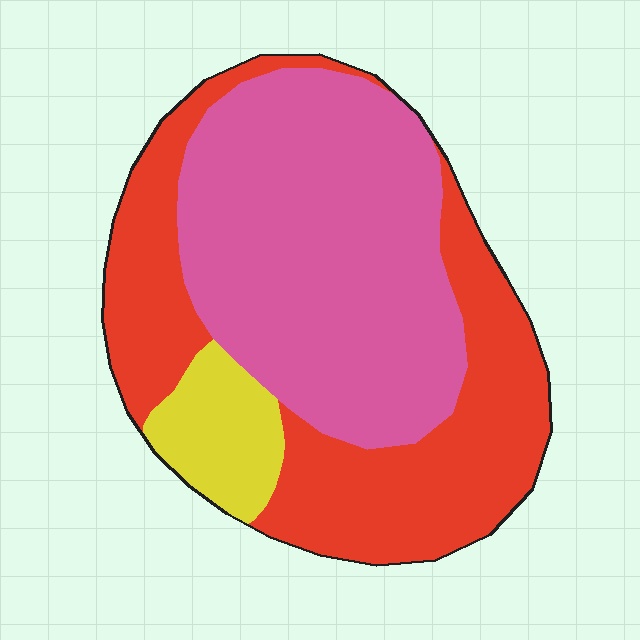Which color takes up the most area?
Pink, at roughly 50%.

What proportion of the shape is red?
Red covers around 40% of the shape.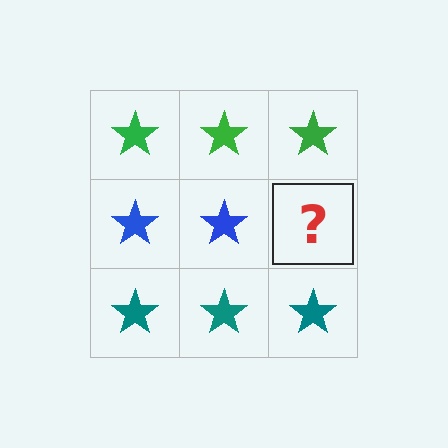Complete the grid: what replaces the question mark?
The question mark should be replaced with a blue star.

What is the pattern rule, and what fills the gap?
The rule is that each row has a consistent color. The gap should be filled with a blue star.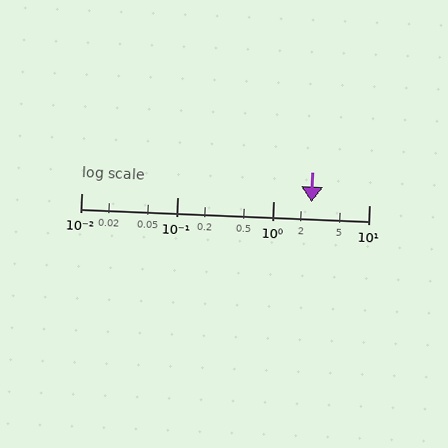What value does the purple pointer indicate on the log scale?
The pointer indicates approximately 2.5.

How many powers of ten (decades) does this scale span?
The scale spans 3 decades, from 0.01 to 10.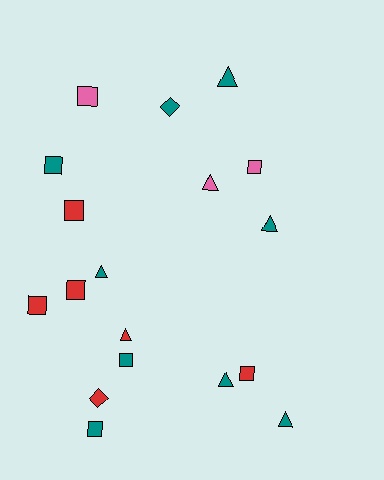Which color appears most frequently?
Teal, with 9 objects.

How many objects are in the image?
There are 18 objects.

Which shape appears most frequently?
Square, with 9 objects.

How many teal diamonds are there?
There is 1 teal diamond.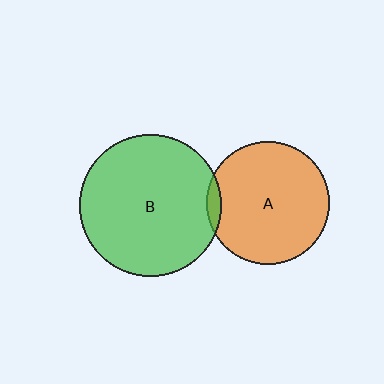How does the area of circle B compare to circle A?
Approximately 1.3 times.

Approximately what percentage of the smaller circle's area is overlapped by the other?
Approximately 5%.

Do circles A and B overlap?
Yes.